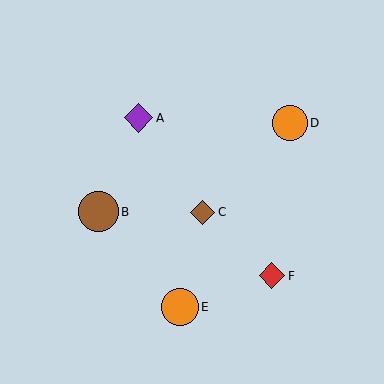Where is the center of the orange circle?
The center of the orange circle is at (180, 307).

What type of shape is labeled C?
Shape C is a brown diamond.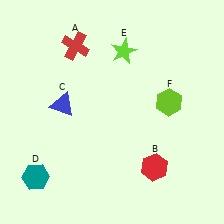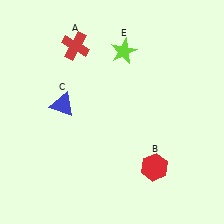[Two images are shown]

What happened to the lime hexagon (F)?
The lime hexagon (F) was removed in Image 2. It was in the top-right area of Image 1.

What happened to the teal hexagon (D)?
The teal hexagon (D) was removed in Image 2. It was in the bottom-left area of Image 1.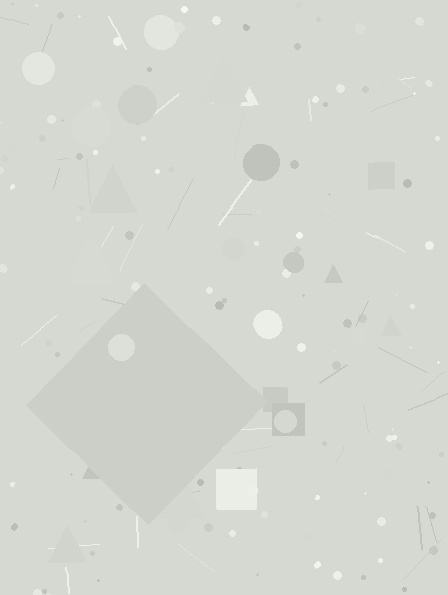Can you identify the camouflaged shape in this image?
The camouflaged shape is a diamond.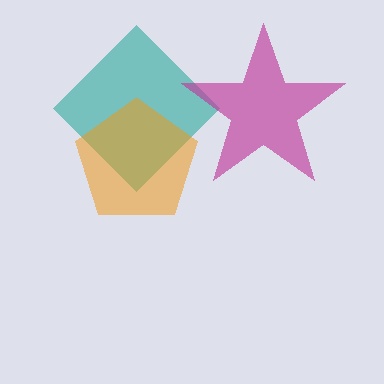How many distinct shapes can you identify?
There are 3 distinct shapes: a teal diamond, a magenta star, an orange pentagon.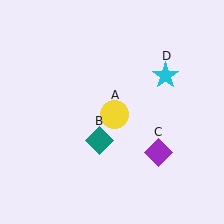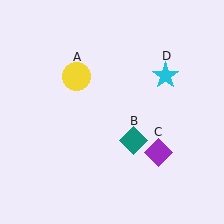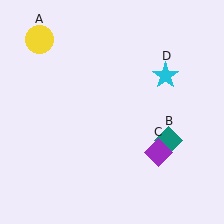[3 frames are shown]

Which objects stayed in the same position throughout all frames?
Purple diamond (object C) and cyan star (object D) remained stationary.